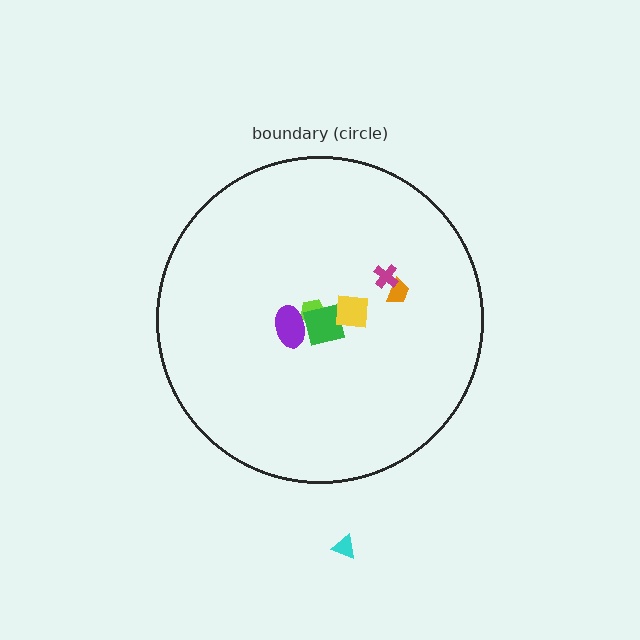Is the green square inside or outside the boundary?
Inside.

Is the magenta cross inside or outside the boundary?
Inside.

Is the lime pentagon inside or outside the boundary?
Inside.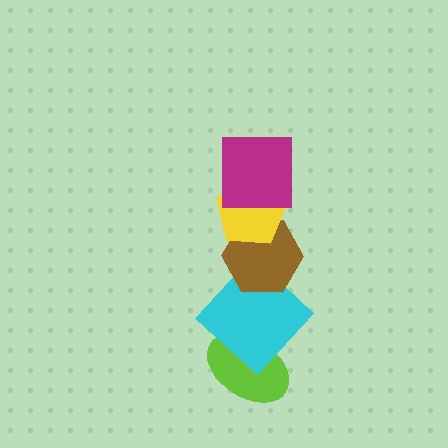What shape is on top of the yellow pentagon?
The magenta square is on top of the yellow pentagon.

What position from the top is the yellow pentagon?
The yellow pentagon is 2nd from the top.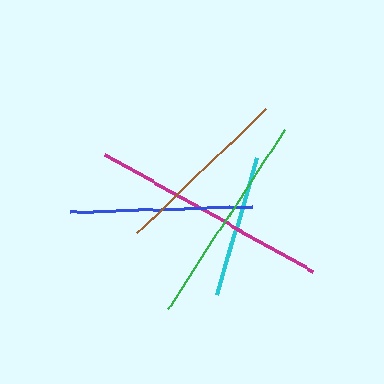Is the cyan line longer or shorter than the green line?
The green line is longer than the cyan line.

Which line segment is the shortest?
The cyan line is the shortest at approximately 143 pixels.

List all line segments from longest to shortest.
From longest to shortest: magenta, green, blue, brown, cyan.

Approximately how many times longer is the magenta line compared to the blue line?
The magenta line is approximately 1.3 times the length of the blue line.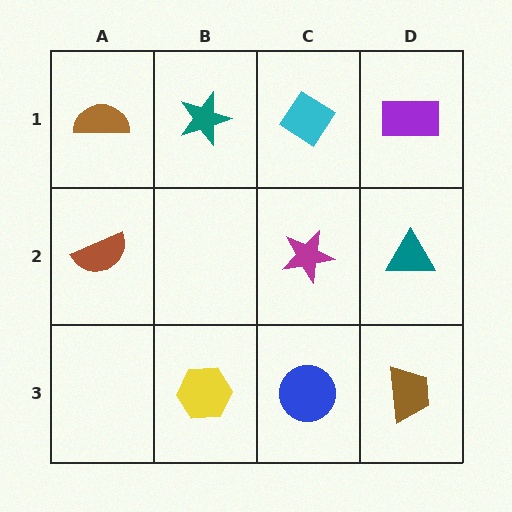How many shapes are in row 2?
3 shapes.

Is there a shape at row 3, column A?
No, that cell is empty.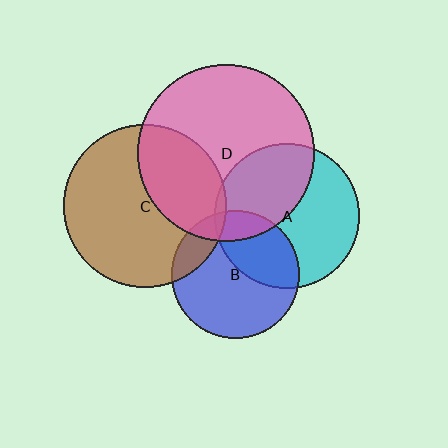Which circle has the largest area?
Circle D (pink).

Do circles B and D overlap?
Yes.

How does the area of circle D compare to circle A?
Approximately 1.5 times.